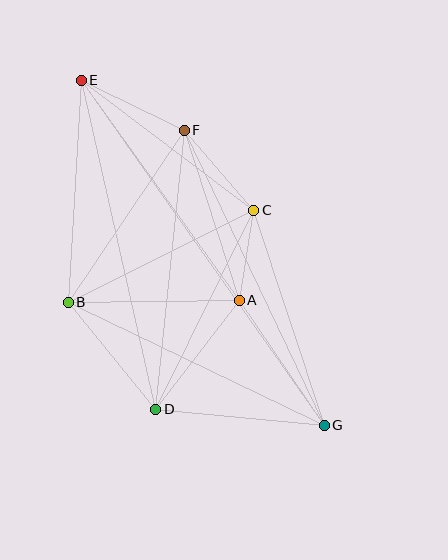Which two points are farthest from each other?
Points E and G are farthest from each other.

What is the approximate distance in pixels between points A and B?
The distance between A and B is approximately 171 pixels.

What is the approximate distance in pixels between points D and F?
The distance between D and F is approximately 281 pixels.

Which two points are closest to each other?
Points A and C are closest to each other.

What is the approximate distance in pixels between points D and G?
The distance between D and G is approximately 169 pixels.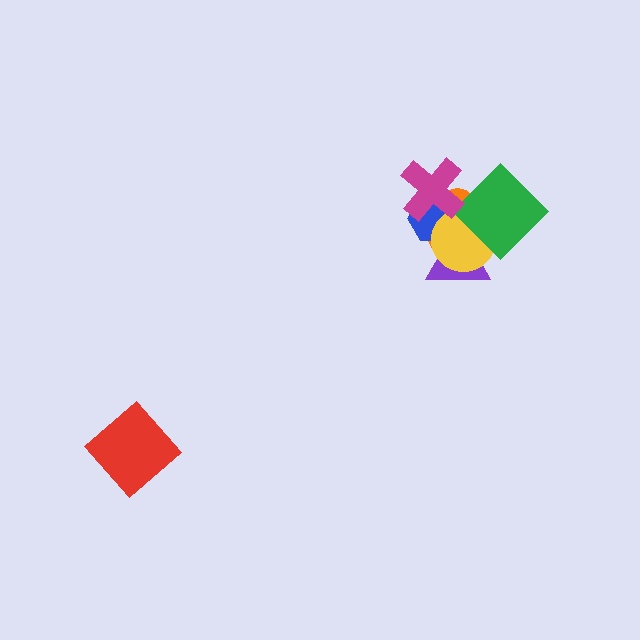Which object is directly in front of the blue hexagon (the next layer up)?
The purple triangle is directly in front of the blue hexagon.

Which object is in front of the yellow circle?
The green diamond is in front of the yellow circle.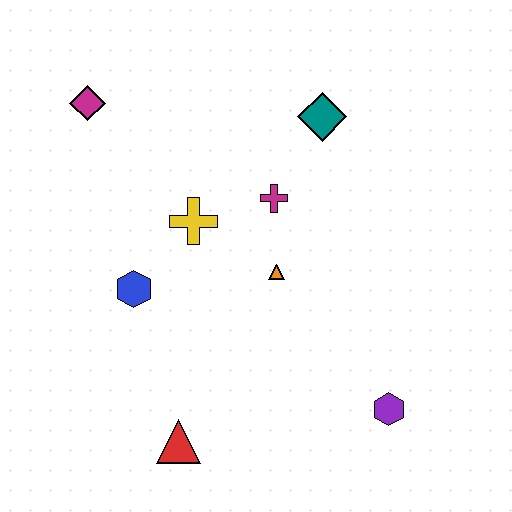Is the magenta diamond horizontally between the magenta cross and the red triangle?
No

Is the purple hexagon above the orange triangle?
No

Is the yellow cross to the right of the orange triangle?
No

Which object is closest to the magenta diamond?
The yellow cross is closest to the magenta diamond.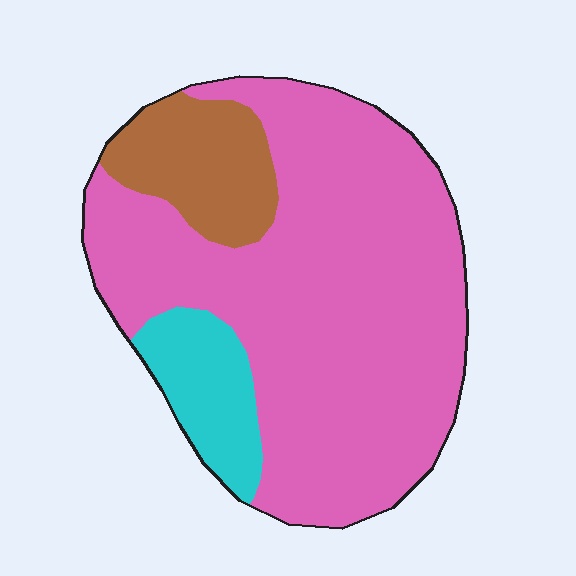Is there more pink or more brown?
Pink.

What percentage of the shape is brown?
Brown covers 14% of the shape.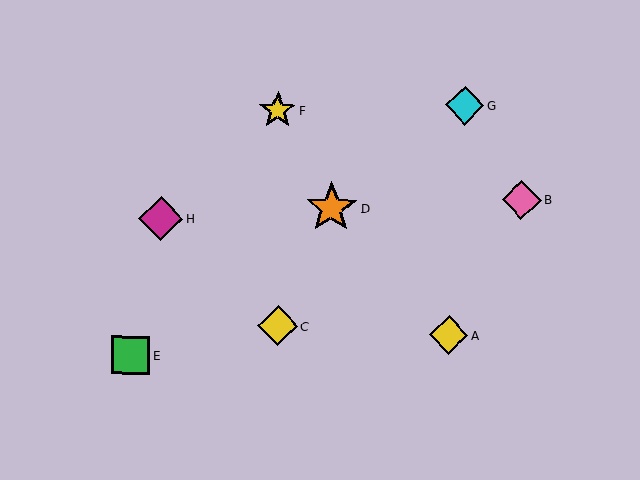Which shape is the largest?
The orange star (labeled D) is the largest.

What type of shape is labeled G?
Shape G is a cyan diamond.